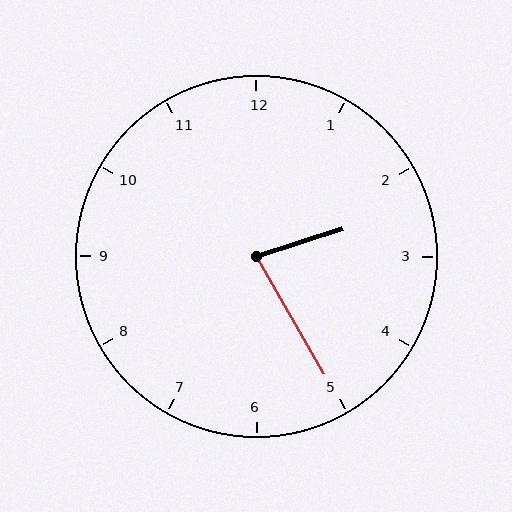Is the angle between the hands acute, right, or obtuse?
It is acute.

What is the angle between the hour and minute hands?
Approximately 78 degrees.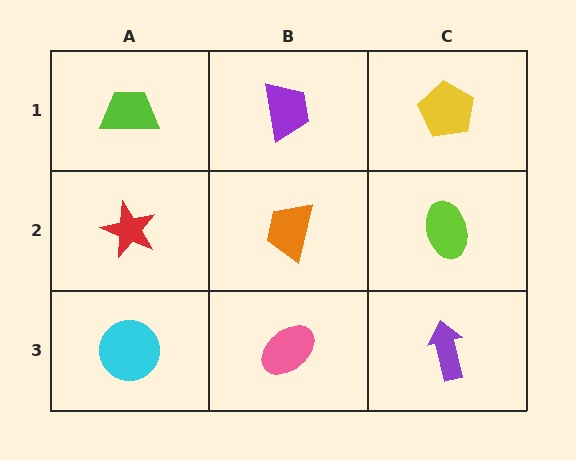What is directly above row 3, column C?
A lime ellipse.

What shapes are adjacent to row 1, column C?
A lime ellipse (row 2, column C), a purple trapezoid (row 1, column B).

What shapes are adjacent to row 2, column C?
A yellow pentagon (row 1, column C), a purple arrow (row 3, column C), an orange trapezoid (row 2, column B).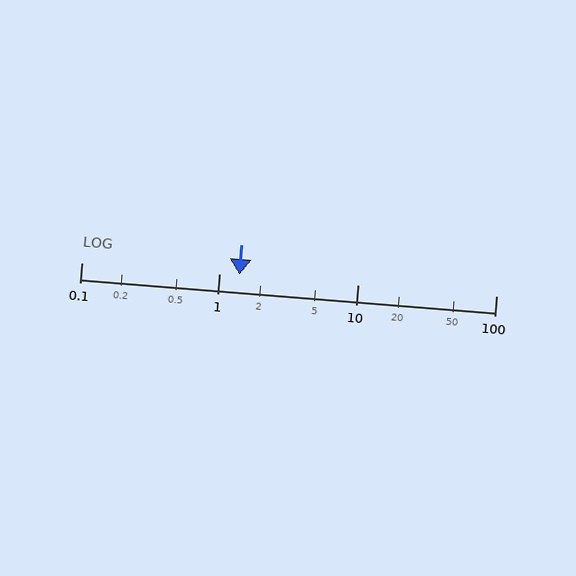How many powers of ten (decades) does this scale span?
The scale spans 3 decades, from 0.1 to 100.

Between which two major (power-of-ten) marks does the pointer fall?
The pointer is between 1 and 10.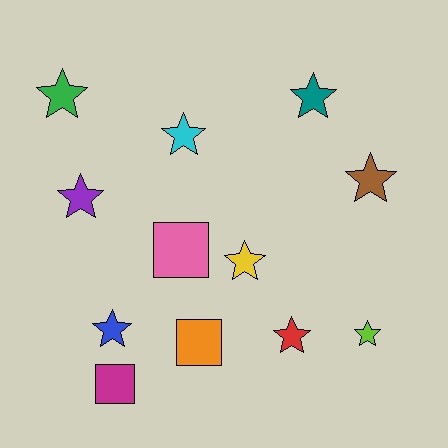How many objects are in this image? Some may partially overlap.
There are 12 objects.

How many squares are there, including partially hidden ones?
There are 3 squares.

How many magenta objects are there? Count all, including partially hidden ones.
There is 1 magenta object.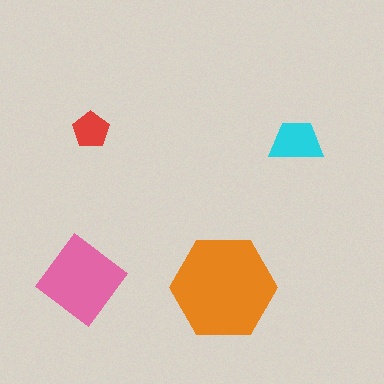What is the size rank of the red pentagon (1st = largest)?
4th.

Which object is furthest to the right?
The cyan trapezoid is rightmost.